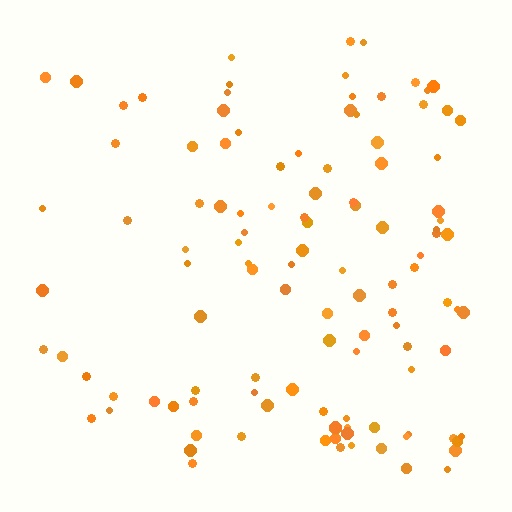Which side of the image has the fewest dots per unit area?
The left.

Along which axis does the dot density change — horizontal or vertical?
Horizontal.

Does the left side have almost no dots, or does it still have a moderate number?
Still a moderate number, just noticeably fewer than the right.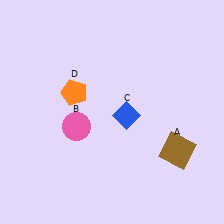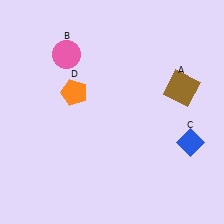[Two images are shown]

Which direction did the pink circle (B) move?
The pink circle (B) moved up.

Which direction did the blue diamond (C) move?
The blue diamond (C) moved right.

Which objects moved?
The objects that moved are: the brown square (A), the pink circle (B), the blue diamond (C).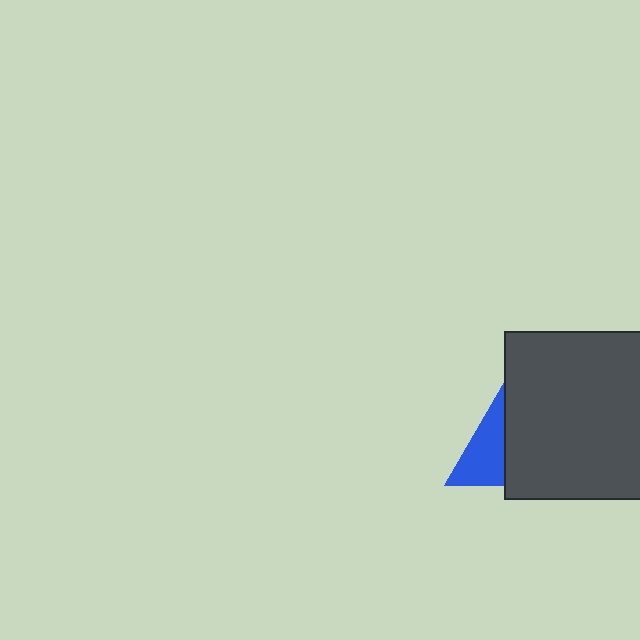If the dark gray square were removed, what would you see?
You would see the complete blue triangle.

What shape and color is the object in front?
The object in front is a dark gray square.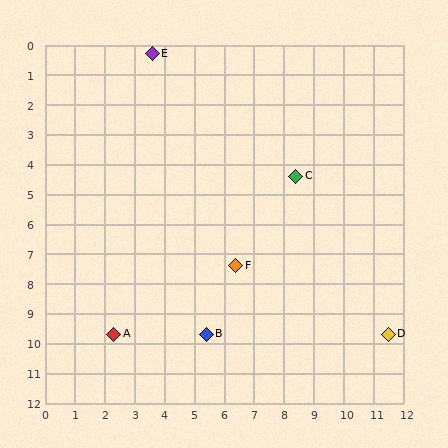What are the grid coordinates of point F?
Point F is at approximately (6.4, 7.4).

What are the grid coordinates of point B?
Point B is at approximately (5.4, 9.7).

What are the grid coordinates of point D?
Point D is at approximately (11.5, 9.7).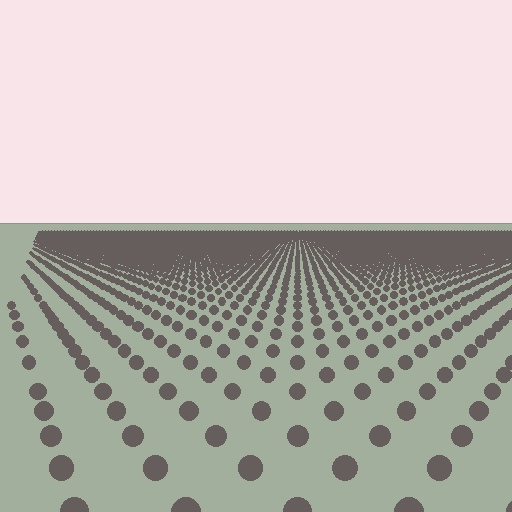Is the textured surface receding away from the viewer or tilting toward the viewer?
The surface is receding away from the viewer. Texture elements get smaller and denser toward the top.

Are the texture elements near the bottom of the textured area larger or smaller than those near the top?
Larger. Near the bottom, elements are closer to the viewer and appear at a bigger on-screen size.